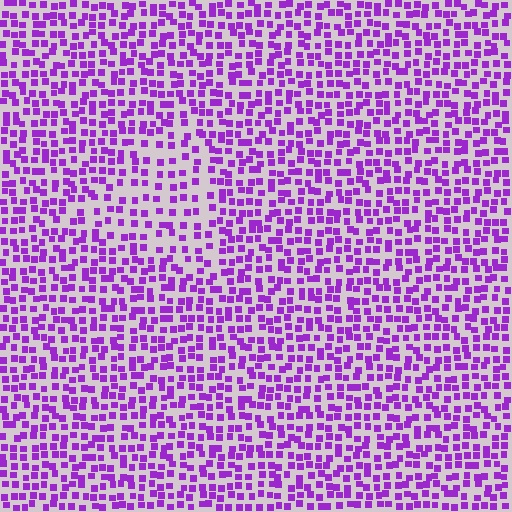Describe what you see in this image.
The image contains small purple elements arranged at two different densities. A triangle-shaped region is visible where the elements are less densely packed than the surrounding area.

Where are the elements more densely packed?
The elements are more densely packed outside the triangle boundary.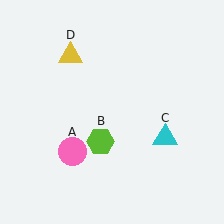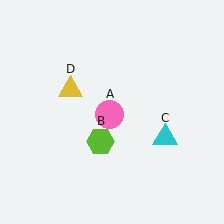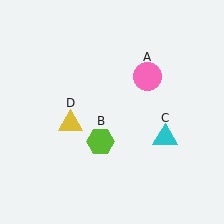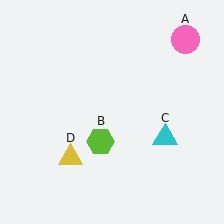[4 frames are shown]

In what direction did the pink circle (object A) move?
The pink circle (object A) moved up and to the right.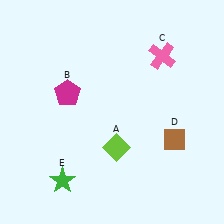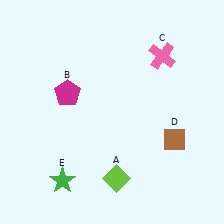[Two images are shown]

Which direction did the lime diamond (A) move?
The lime diamond (A) moved down.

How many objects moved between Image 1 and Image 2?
1 object moved between the two images.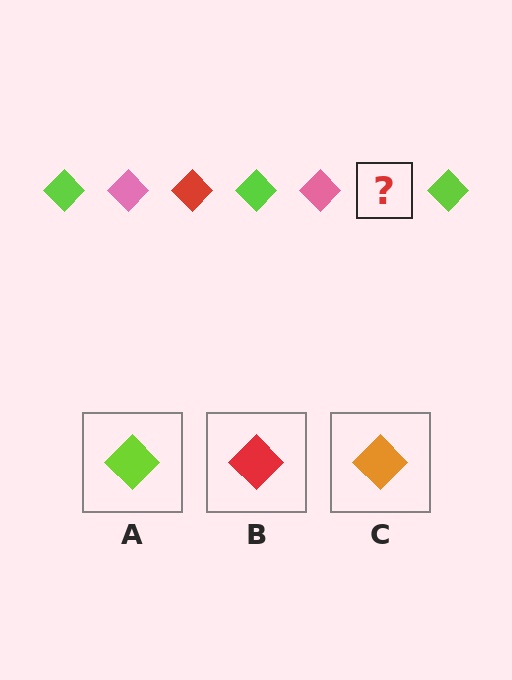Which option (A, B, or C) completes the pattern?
B.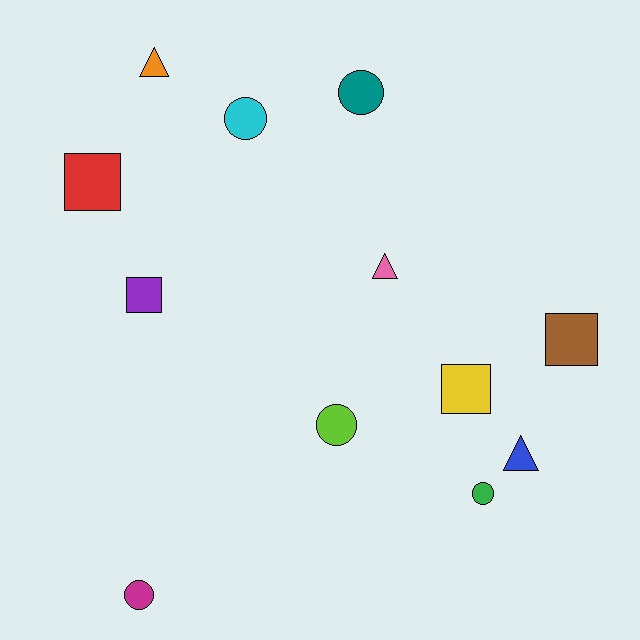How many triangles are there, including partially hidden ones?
There are 3 triangles.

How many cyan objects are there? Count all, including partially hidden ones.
There is 1 cyan object.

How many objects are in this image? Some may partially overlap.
There are 12 objects.